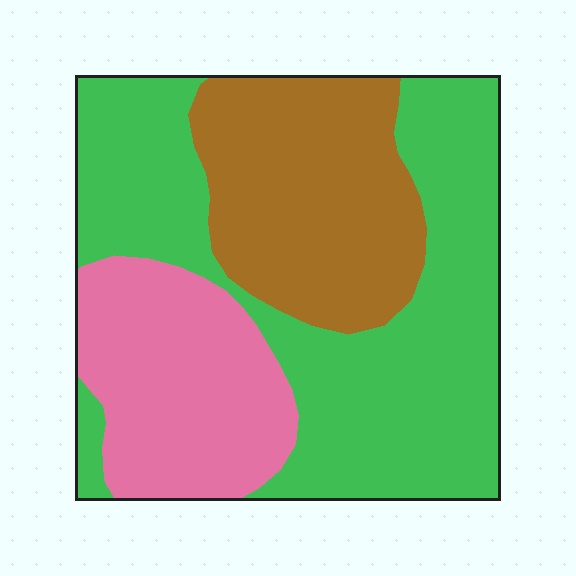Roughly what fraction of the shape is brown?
Brown covers around 25% of the shape.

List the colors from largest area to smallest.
From largest to smallest: green, brown, pink.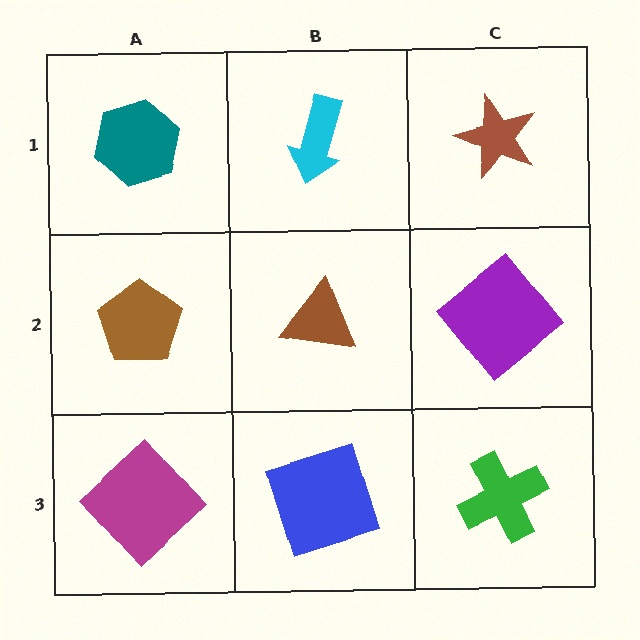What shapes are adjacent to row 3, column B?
A brown triangle (row 2, column B), a magenta diamond (row 3, column A), a green cross (row 3, column C).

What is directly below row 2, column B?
A blue square.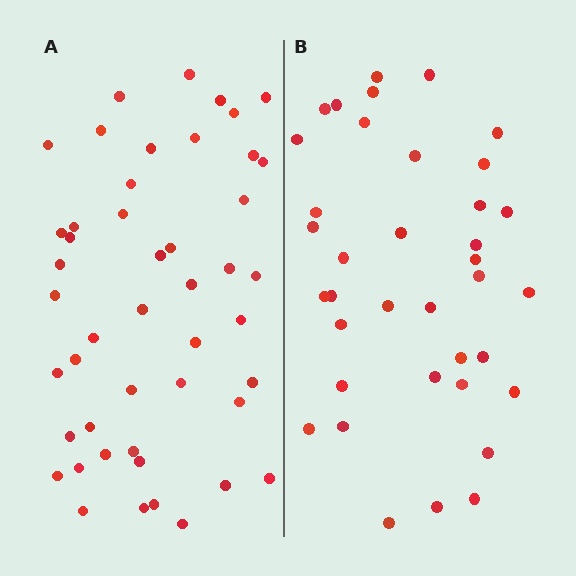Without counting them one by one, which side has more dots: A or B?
Region A (the left region) has more dots.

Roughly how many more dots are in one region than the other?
Region A has roughly 10 or so more dots than region B.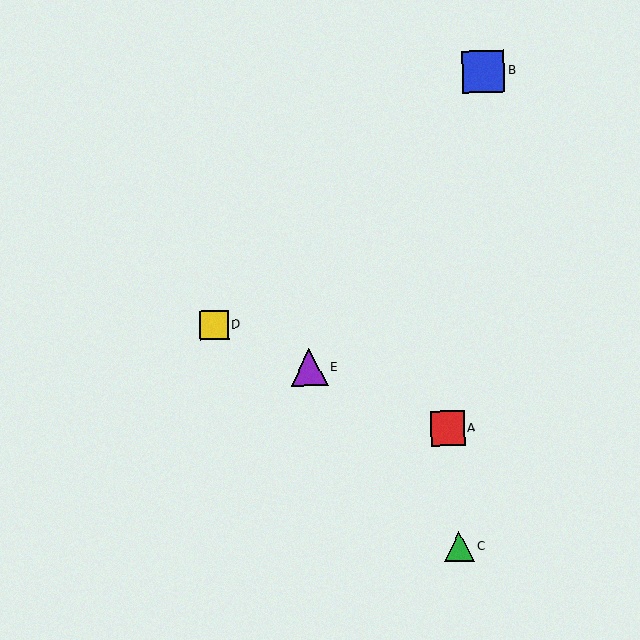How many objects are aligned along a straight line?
3 objects (A, D, E) are aligned along a straight line.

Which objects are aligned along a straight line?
Objects A, D, E are aligned along a straight line.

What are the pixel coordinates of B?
Object B is at (483, 71).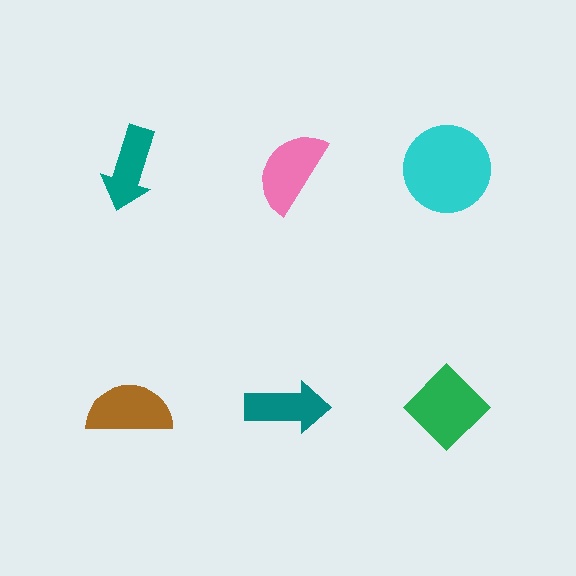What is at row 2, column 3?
A green diamond.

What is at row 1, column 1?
A teal arrow.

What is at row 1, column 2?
A pink semicircle.